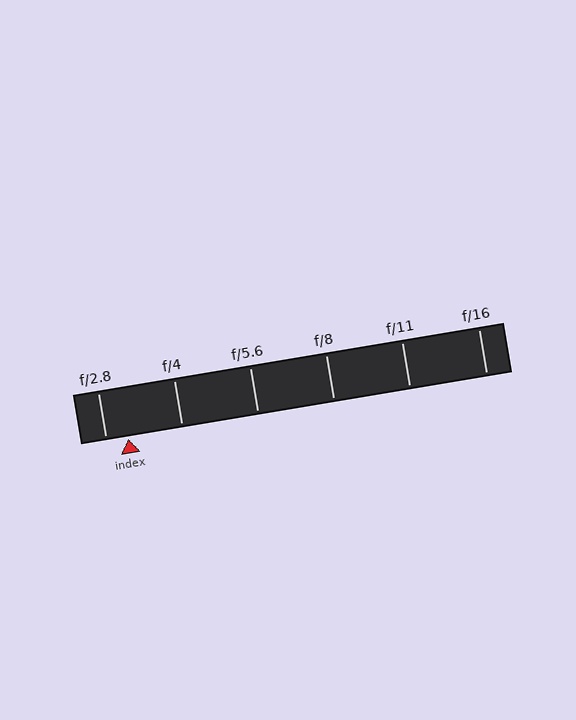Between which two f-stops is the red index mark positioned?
The index mark is between f/2.8 and f/4.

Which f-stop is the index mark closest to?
The index mark is closest to f/2.8.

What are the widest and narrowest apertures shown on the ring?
The widest aperture shown is f/2.8 and the narrowest is f/16.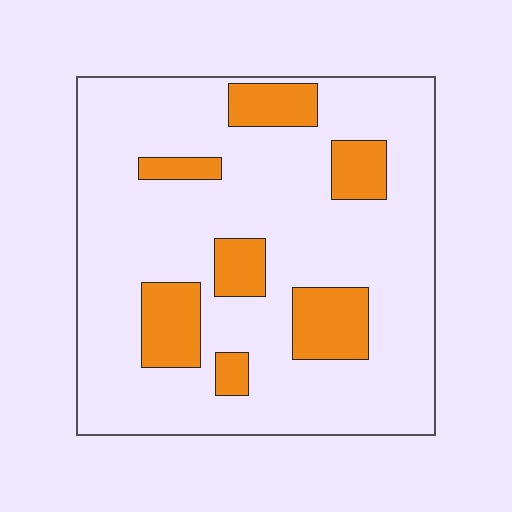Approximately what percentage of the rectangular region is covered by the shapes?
Approximately 20%.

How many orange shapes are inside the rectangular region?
7.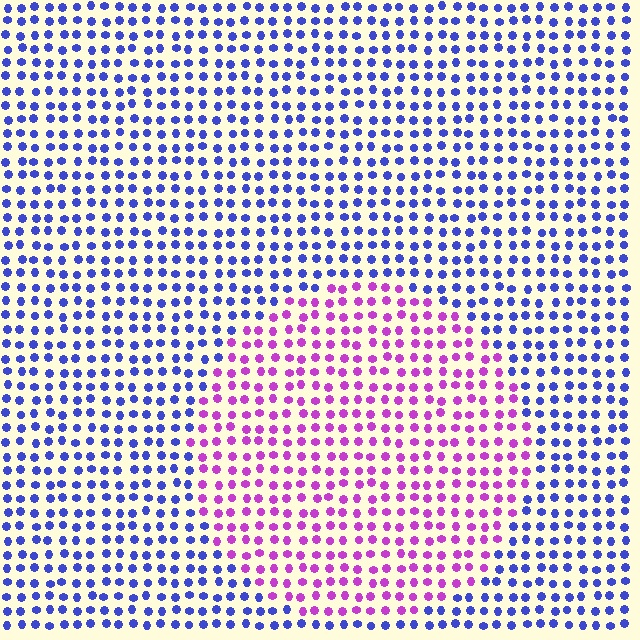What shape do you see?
I see a circle.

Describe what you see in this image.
The image is filled with small blue elements in a uniform arrangement. A circle-shaped region is visible where the elements are tinted to a slightly different hue, forming a subtle color boundary.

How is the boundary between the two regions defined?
The boundary is defined purely by a slight shift in hue (about 60 degrees). Spacing, size, and orientation are identical on both sides.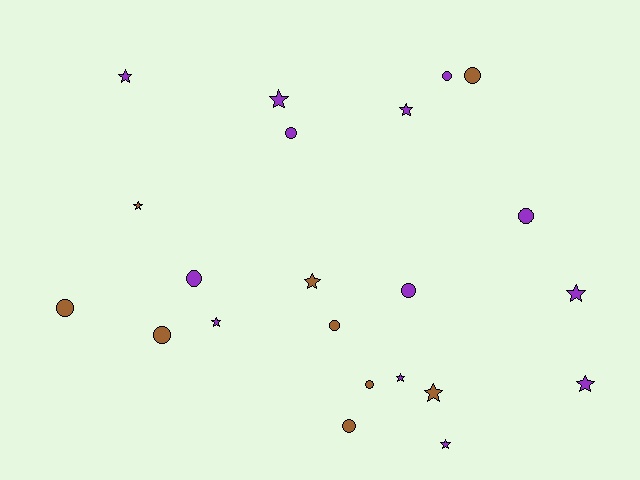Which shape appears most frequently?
Star, with 11 objects.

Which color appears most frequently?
Purple, with 13 objects.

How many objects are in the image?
There are 22 objects.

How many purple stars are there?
There are 8 purple stars.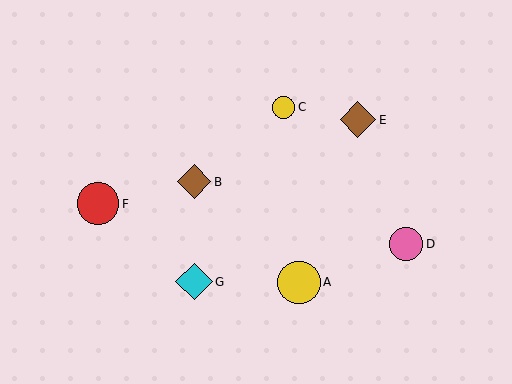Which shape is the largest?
The yellow circle (labeled A) is the largest.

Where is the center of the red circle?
The center of the red circle is at (98, 204).